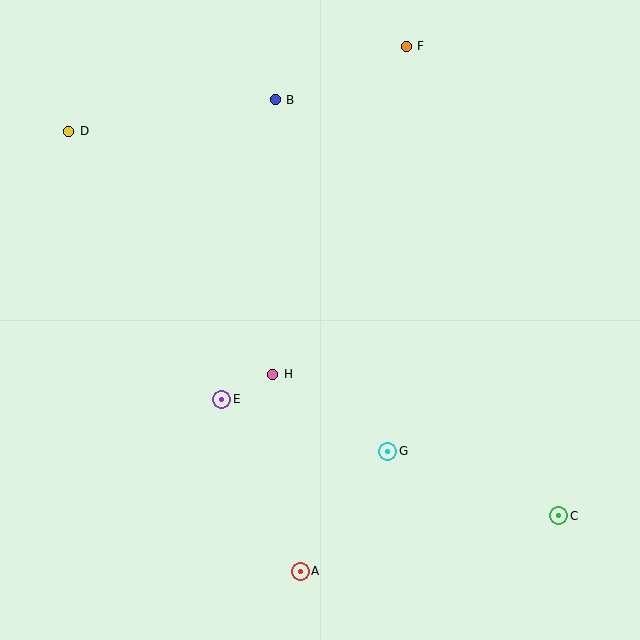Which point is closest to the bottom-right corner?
Point C is closest to the bottom-right corner.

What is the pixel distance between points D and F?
The distance between D and F is 348 pixels.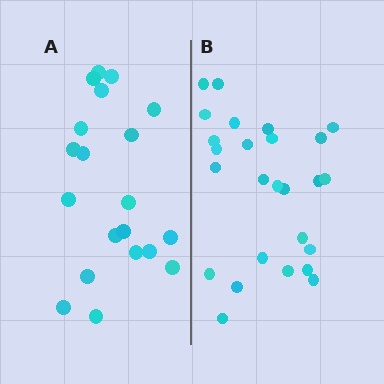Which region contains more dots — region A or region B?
Region B (the right region) has more dots.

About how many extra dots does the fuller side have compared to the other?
Region B has about 6 more dots than region A.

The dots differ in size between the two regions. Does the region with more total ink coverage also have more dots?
No. Region A has more total ink coverage because its dots are larger, but region B actually contains more individual dots. Total area can be misleading — the number of items is what matters here.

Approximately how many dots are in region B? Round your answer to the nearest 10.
About 30 dots. (The exact count is 26, which rounds to 30.)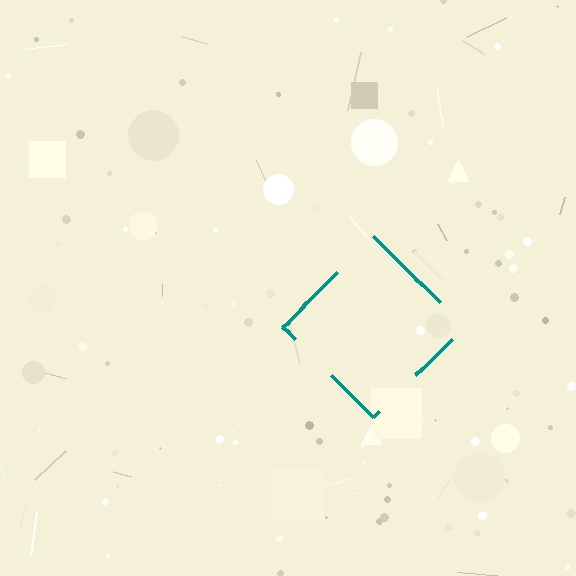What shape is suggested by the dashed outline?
The dashed outline suggests a diamond.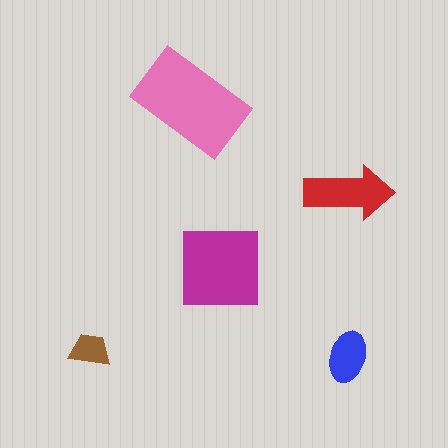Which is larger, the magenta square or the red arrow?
The magenta square.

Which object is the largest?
The pink rectangle.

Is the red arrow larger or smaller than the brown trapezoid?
Larger.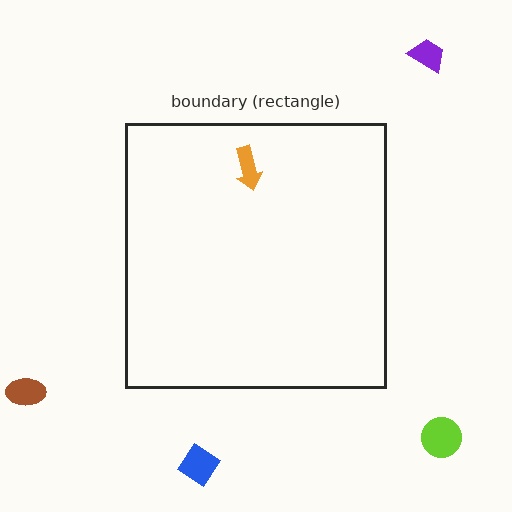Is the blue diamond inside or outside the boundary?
Outside.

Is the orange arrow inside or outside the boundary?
Inside.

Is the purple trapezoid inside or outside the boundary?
Outside.